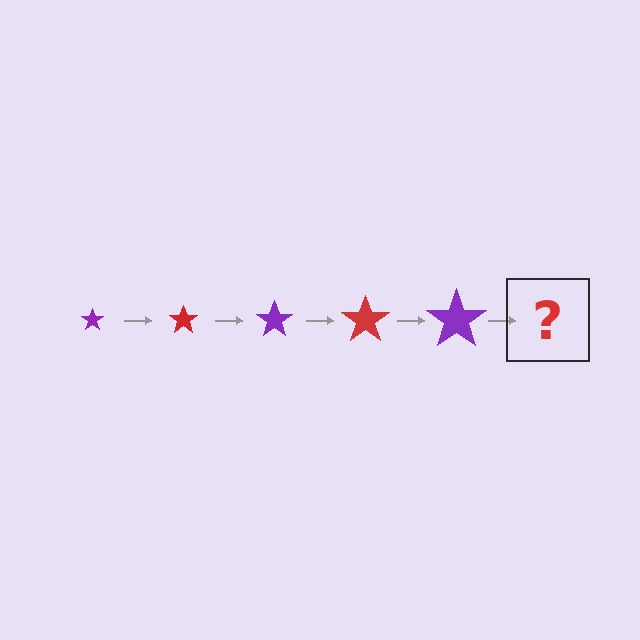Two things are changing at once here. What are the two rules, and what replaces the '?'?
The two rules are that the star grows larger each step and the color cycles through purple and red. The '?' should be a red star, larger than the previous one.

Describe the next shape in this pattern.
It should be a red star, larger than the previous one.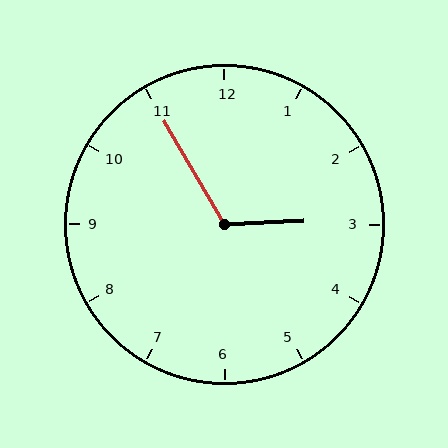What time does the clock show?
2:55.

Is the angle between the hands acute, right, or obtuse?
It is obtuse.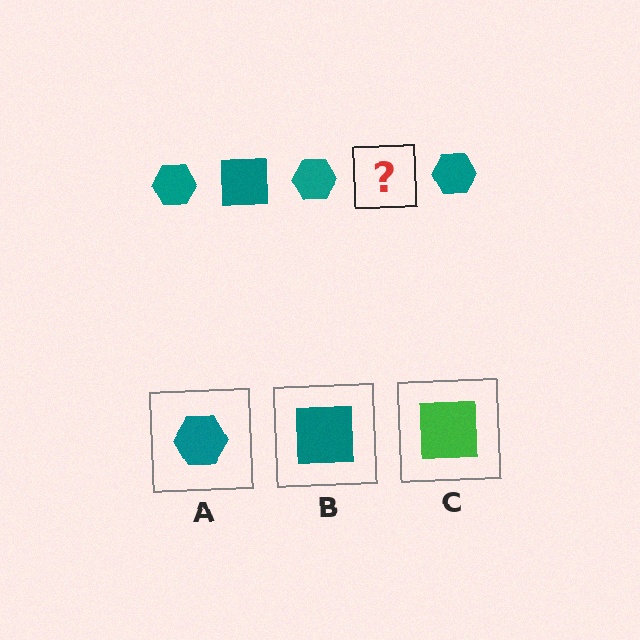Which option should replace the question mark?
Option B.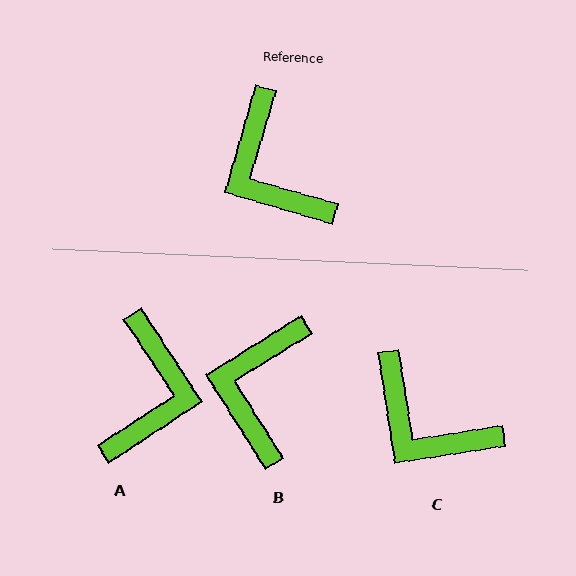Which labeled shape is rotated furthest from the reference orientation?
A, about 140 degrees away.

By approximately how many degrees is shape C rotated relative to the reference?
Approximately 25 degrees counter-clockwise.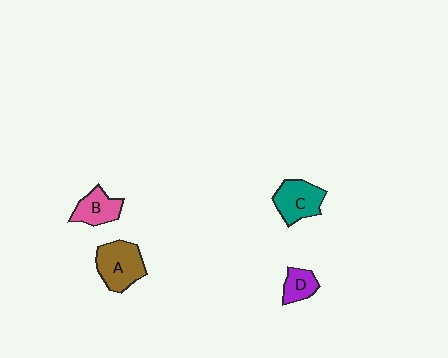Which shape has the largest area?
Shape A (brown).